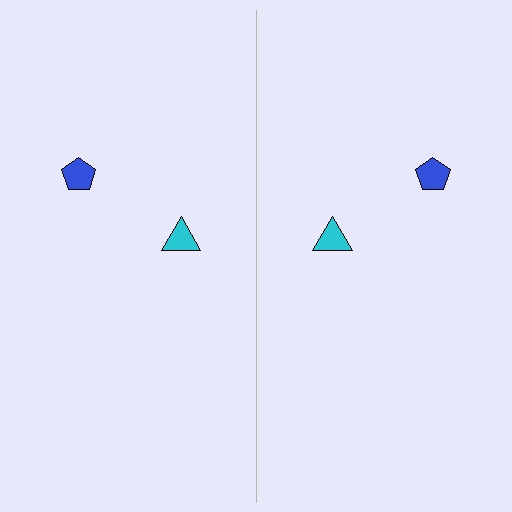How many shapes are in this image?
There are 4 shapes in this image.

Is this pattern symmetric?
Yes, this pattern has bilateral (reflection) symmetry.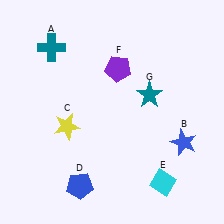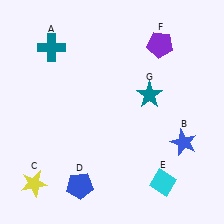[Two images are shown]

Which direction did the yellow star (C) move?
The yellow star (C) moved down.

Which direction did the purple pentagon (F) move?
The purple pentagon (F) moved right.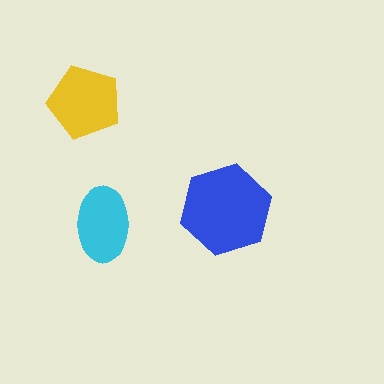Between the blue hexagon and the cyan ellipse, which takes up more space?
The blue hexagon.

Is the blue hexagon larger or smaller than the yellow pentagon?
Larger.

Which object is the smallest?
The cyan ellipse.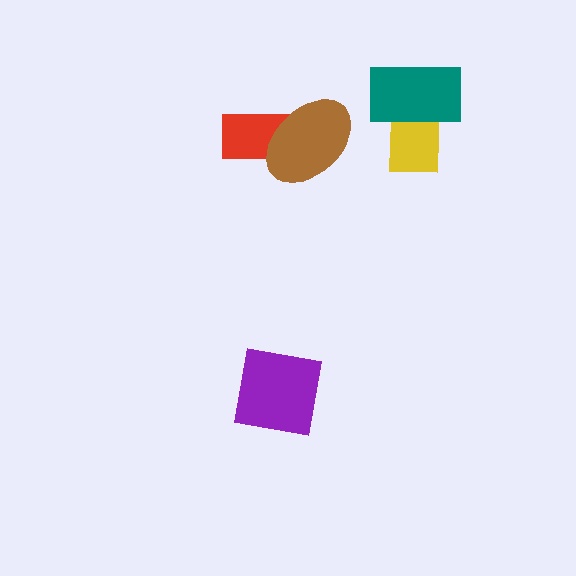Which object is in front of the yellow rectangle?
The teal rectangle is in front of the yellow rectangle.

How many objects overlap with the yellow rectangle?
1 object overlaps with the yellow rectangle.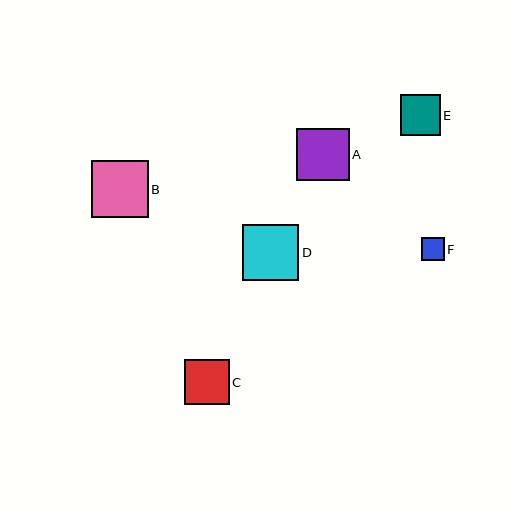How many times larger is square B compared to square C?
Square B is approximately 1.3 times the size of square C.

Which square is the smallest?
Square F is the smallest with a size of approximately 23 pixels.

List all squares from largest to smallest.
From largest to smallest: B, D, A, C, E, F.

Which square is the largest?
Square B is the largest with a size of approximately 57 pixels.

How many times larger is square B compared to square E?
Square B is approximately 1.4 times the size of square E.